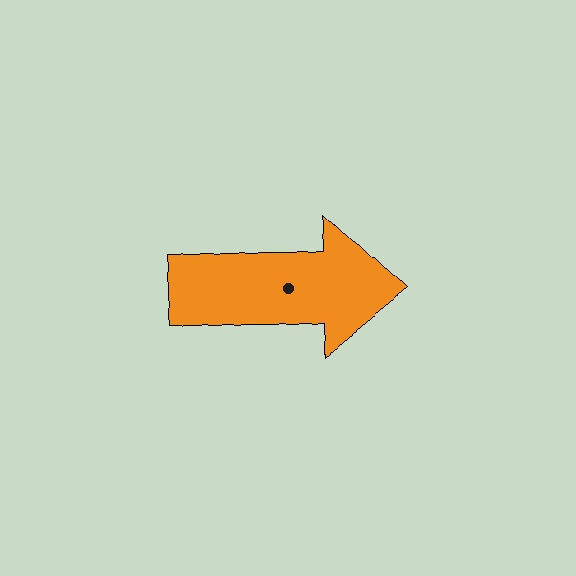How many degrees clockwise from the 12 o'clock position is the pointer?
Approximately 92 degrees.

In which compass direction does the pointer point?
East.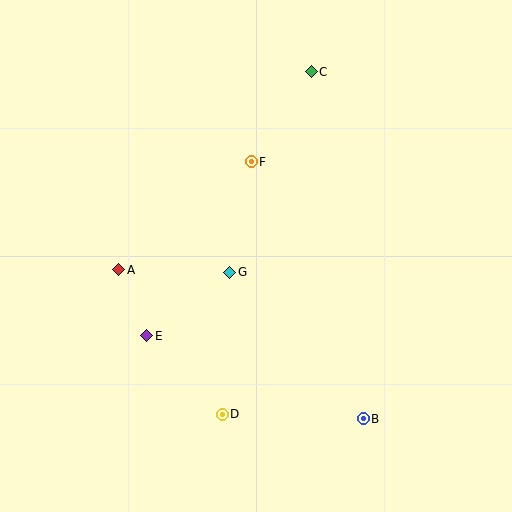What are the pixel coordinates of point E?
Point E is at (147, 336).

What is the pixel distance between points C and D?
The distance between C and D is 354 pixels.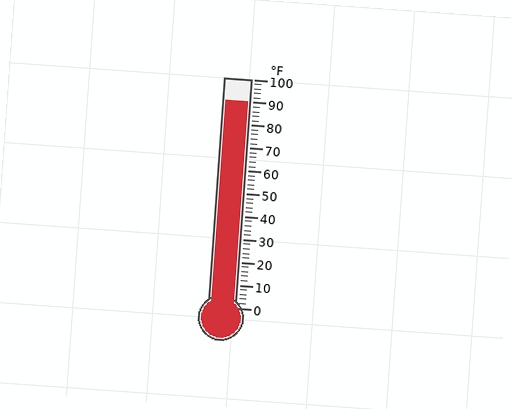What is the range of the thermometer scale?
The thermometer scale ranges from 0°F to 100°F.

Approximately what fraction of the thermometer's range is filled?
The thermometer is filled to approximately 90% of its range.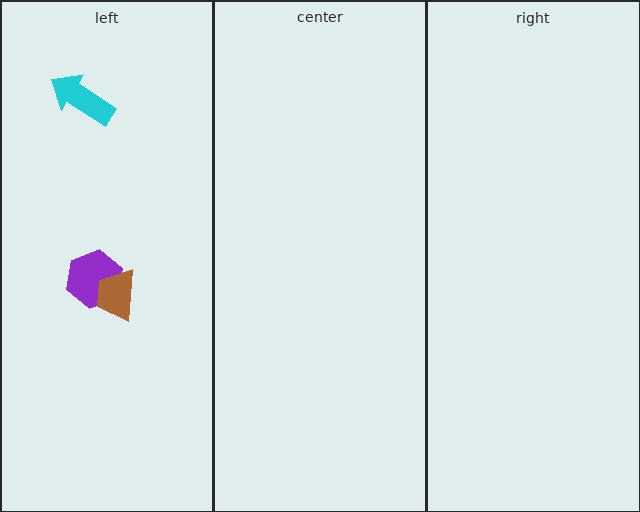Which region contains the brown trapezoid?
The left region.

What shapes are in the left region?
The cyan arrow, the purple hexagon, the brown trapezoid.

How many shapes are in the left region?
3.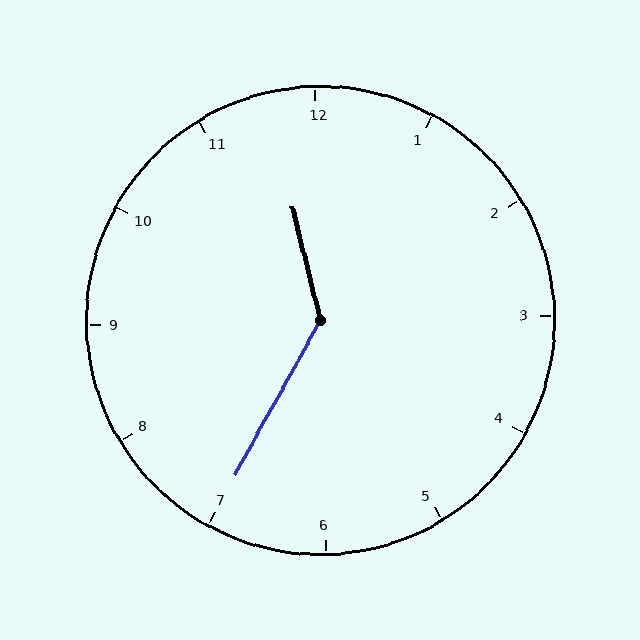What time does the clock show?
11:35.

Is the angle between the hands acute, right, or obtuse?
It is obtuse.